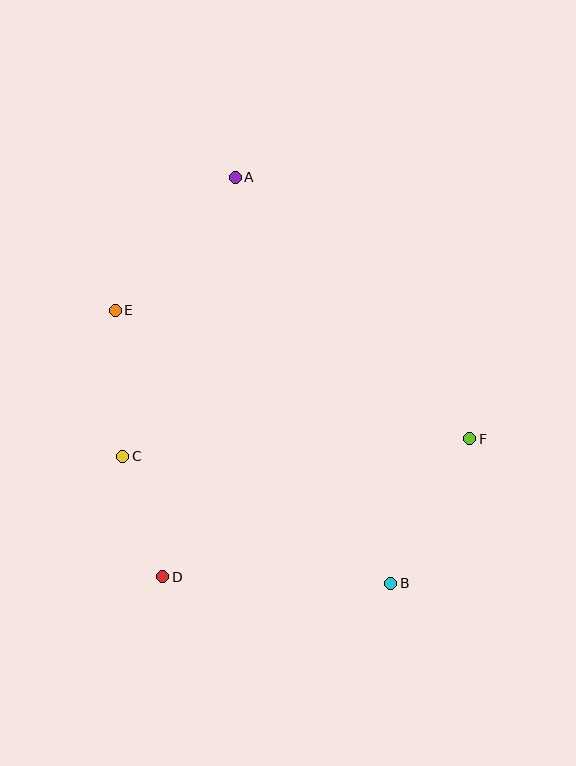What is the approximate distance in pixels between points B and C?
The distance between B and C is approximately 297 pixels.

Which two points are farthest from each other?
Points A and B are farthest from each other.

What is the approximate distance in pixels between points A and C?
The distance between A and C is approximately 301 pixels.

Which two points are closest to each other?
Points C and D are closest to each other.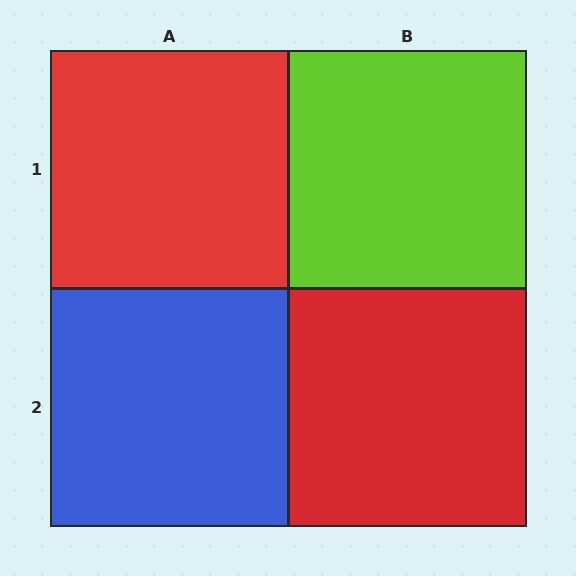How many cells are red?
2 cells are red.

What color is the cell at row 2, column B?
Red.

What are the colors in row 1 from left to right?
Red, lime.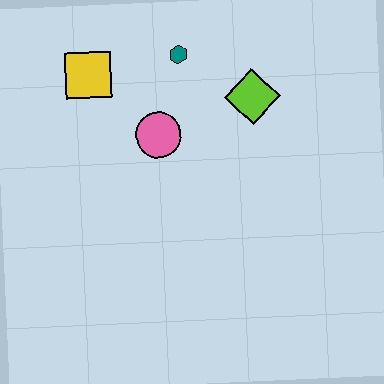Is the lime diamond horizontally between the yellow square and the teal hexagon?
No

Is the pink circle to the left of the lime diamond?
Yes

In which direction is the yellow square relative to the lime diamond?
The yellow square is to the left of the lime diamond.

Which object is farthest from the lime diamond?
The yellow square is farthest from the lime diamond.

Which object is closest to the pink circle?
The teal hexagon is closest to the pink circle.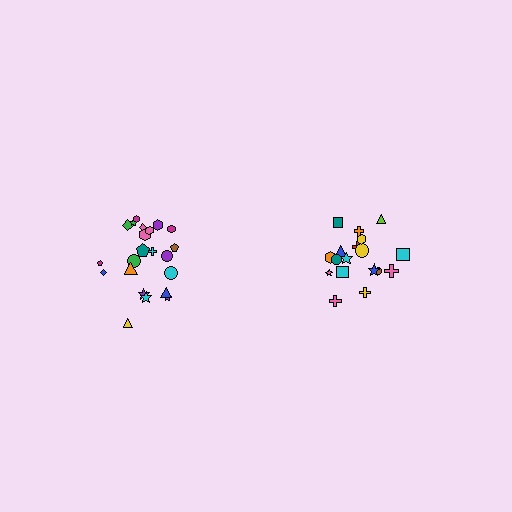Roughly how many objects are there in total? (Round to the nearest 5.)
Roughly 40 objects in total.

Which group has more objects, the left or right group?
The left group.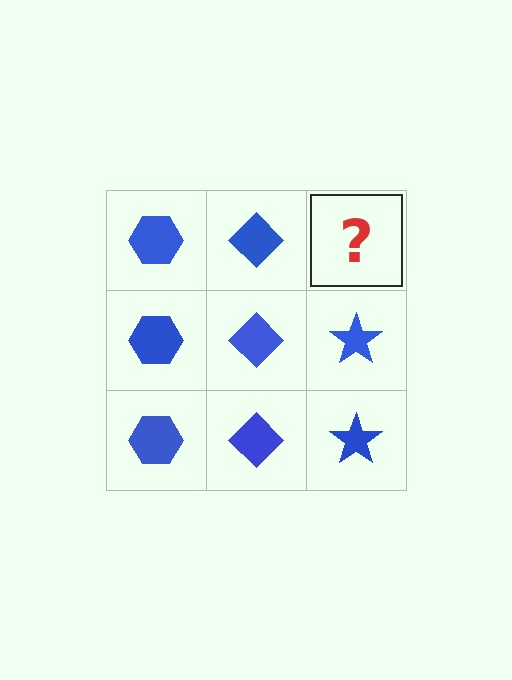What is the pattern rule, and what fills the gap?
The rule is that each column has a consistent shape. The gap should be filled with a blue star.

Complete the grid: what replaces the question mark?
The question mark should be replaced with a blue star.